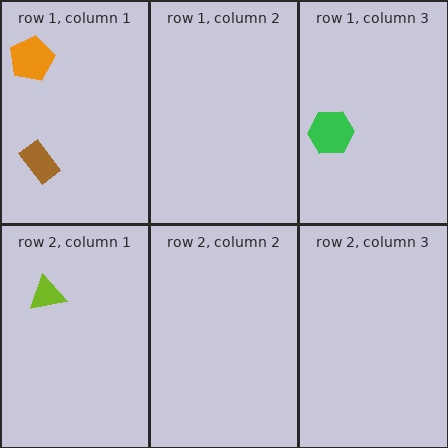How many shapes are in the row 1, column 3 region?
1.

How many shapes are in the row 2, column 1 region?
1.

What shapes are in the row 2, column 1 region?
The lime triangle.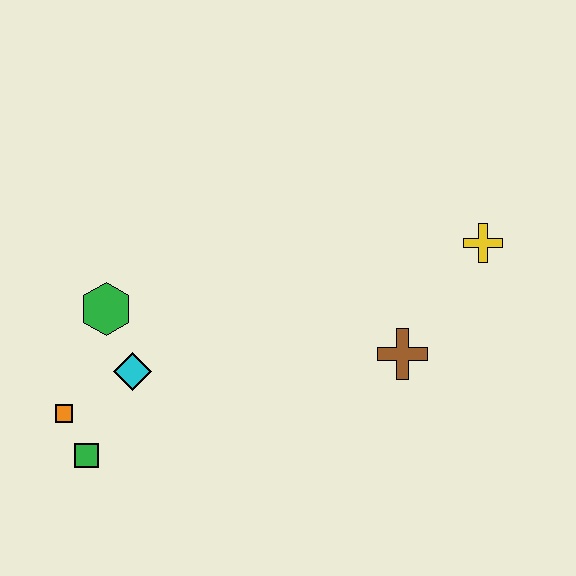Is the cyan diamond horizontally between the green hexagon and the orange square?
No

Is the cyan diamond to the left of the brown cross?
Yes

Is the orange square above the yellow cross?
No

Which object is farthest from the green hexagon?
The yellow cross is farthest from the green hexagon.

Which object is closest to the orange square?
The green square is closest to the orange square.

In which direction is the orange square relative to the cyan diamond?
The orange square is to the left of the cyan diamond.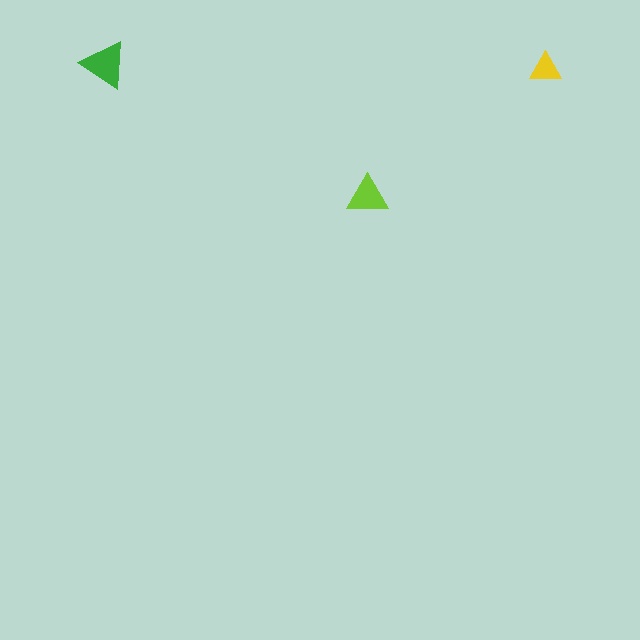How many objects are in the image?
There are 3 objects in the image.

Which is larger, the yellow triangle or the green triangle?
The green one.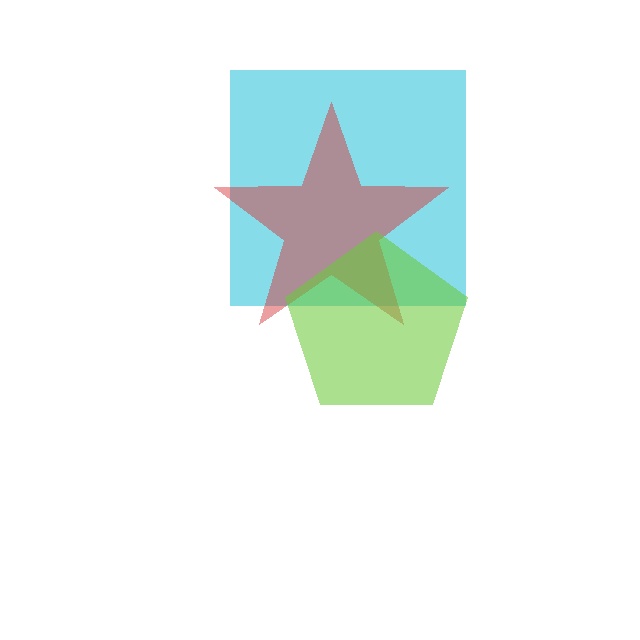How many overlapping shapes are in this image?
There are 3 overlapping shapes in the image.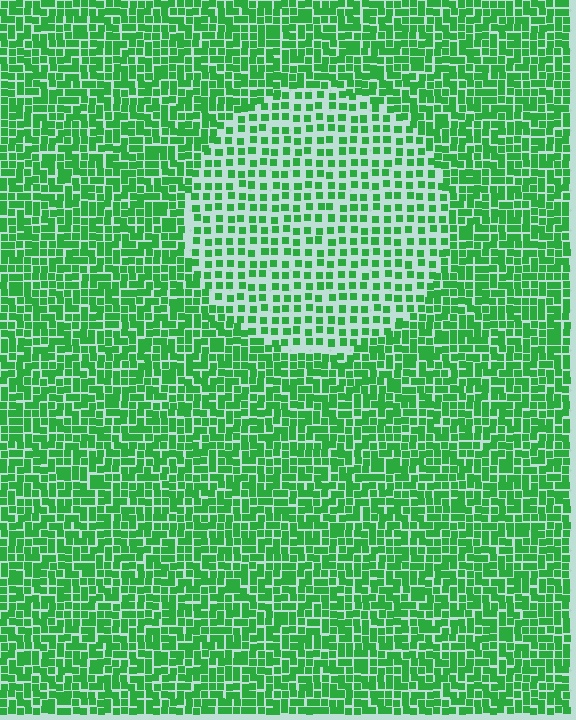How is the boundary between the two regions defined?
The boundary is defined by a change in element density (approximately 2.0x ratio). All elements are the same color, size, and shape.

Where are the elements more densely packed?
The elements are more densely packed outside the circle boundary.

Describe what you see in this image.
The image contains small green elements arranged at two different densities. A circle-shaped region is visible where the elements are less densely packed than the surrounding area.